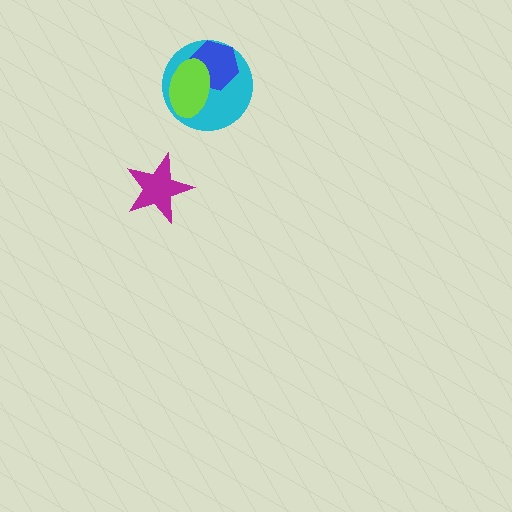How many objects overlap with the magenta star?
0 objects overlap with the magenta star.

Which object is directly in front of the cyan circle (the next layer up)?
The blue hexagon is directly in front of the cyan circle.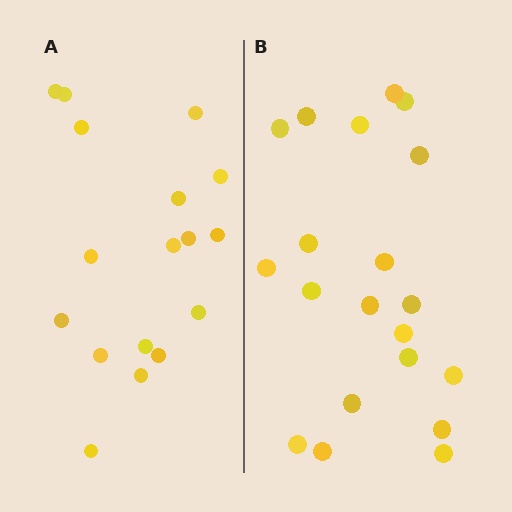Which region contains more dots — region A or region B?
Region B (the right region) has more dots.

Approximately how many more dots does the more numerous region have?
Region B has just a few more — roughly 2 or 3 more dots than region A.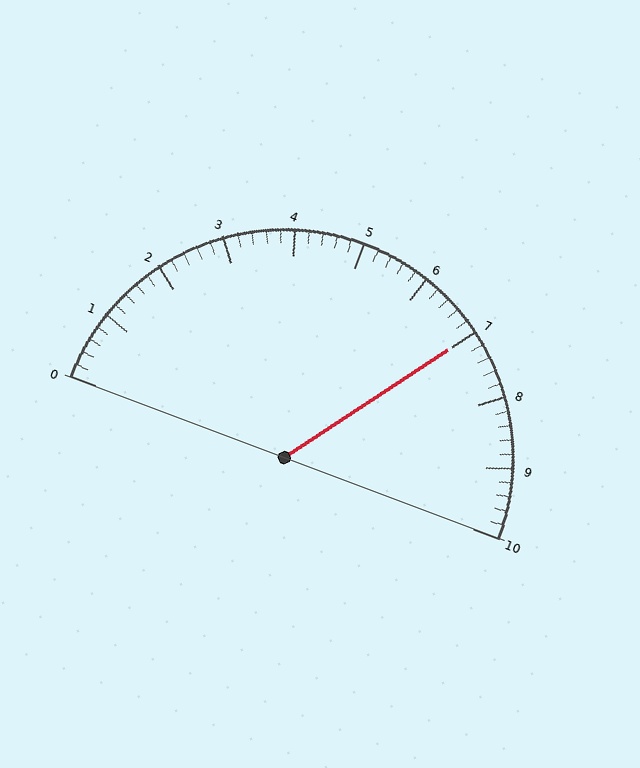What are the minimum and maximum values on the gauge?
The gauge ranges from 0 to 10.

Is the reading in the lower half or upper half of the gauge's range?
The reading is in the upper half of the range (0 to 10).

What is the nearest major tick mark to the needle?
The nearest major tick mark is 7.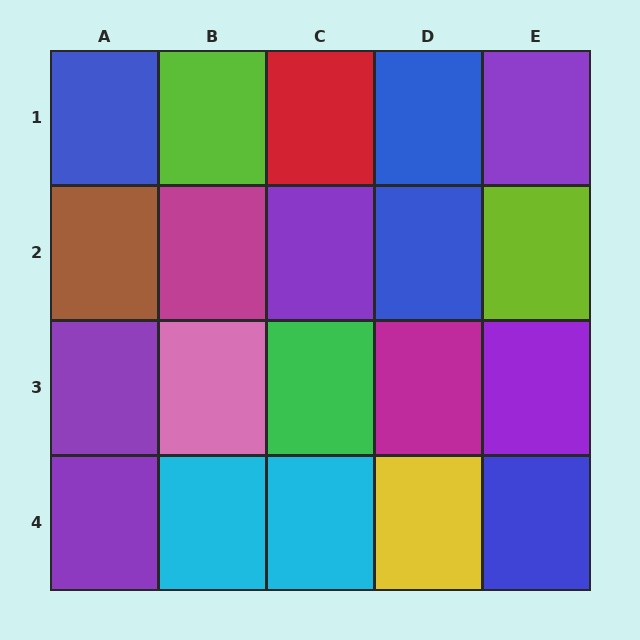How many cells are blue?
4 cells are blue.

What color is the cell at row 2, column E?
Lime.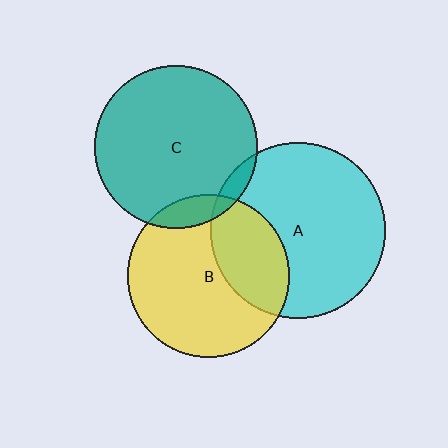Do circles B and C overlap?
Yes.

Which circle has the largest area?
Circle A (cyan).